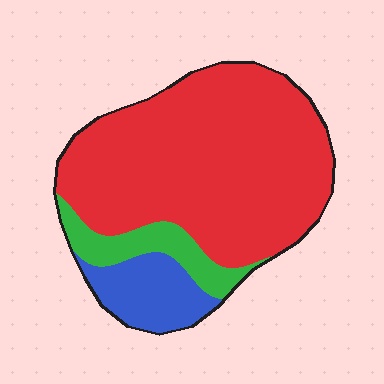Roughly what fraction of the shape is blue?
Blue covers 14% of the shape.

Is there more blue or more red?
Red.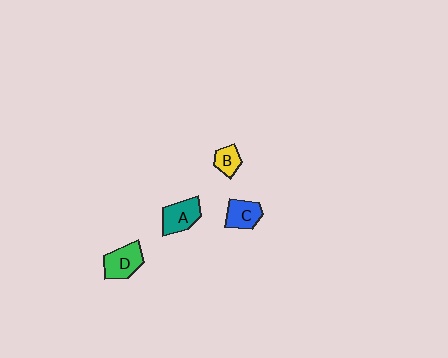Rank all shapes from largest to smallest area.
From largest to smallest: D (green), A (teal), C (blue), B (yellow).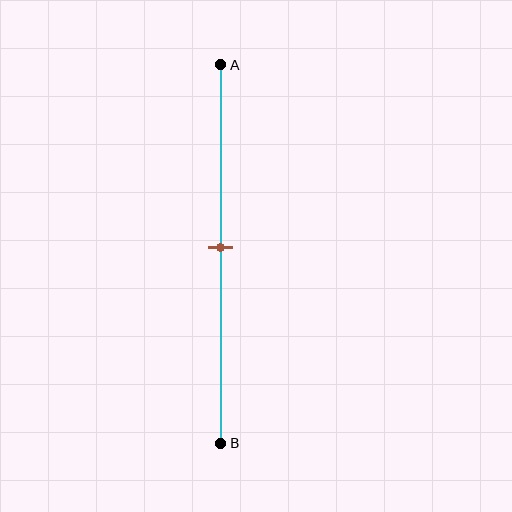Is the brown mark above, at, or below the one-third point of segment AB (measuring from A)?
The brown mark is below the one-third point of segment AB.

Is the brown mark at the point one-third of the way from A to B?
No, the mark is at about 50% from A, not at the 33% one-third point.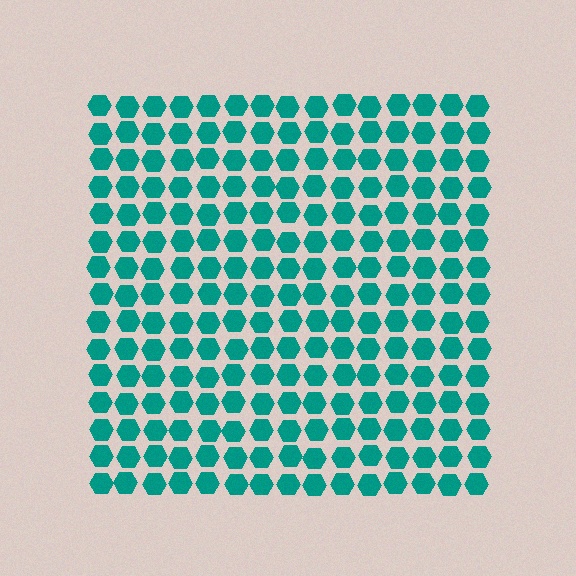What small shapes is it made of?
It is made of small hexagons.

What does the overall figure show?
The overall figure shows a square.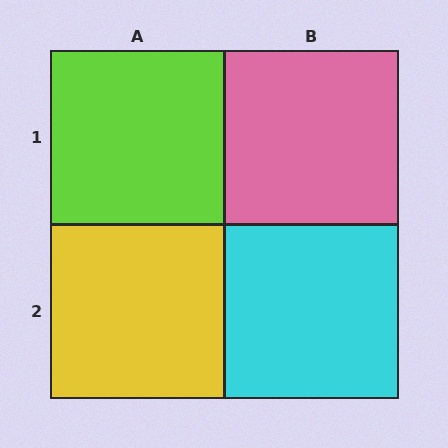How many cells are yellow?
1 cell is yellow.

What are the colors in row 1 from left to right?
Lime, pink.